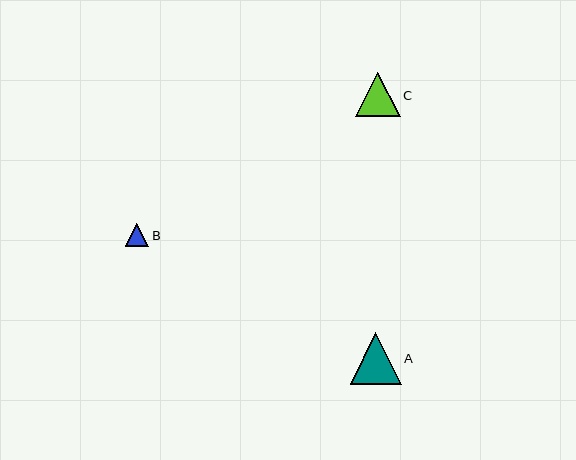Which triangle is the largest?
Triangle A is the largest with a size of approximately 51 pixels.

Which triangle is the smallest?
Triangle B is the smallest with a size of approximately 23 pixels.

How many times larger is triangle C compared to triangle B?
Triangle C is approximately 1.9 times the size of triangle B.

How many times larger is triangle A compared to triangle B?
Triangle A is approximately 2.2 times the size of triangle B.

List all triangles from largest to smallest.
From largest to smallest: A, C, B.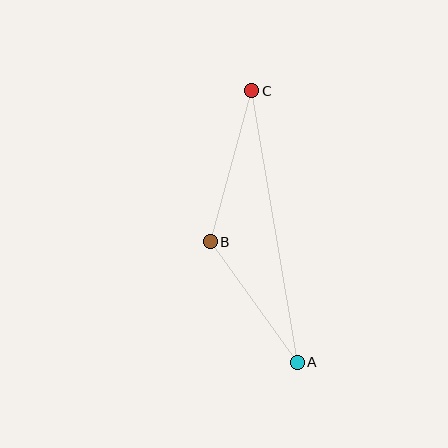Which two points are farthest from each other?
Points A and C are farthest from each other.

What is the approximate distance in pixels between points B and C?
The distance between B and C is approximately 157 pixels.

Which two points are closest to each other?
Points A and B are closest to each other.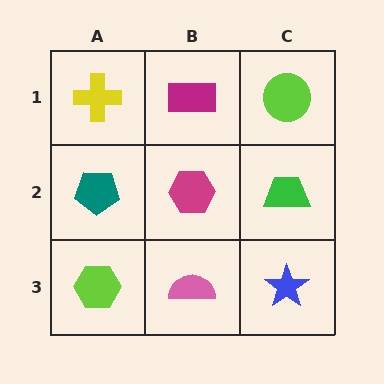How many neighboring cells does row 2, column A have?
3.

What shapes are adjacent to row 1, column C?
A green trapezoid (row 2, column C), a magenta rectangle (row 1, column B).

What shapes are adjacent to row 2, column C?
A lime circle (row 1, column C), a blue star (row 3, column C), a magenta hexagon (row 2, column B).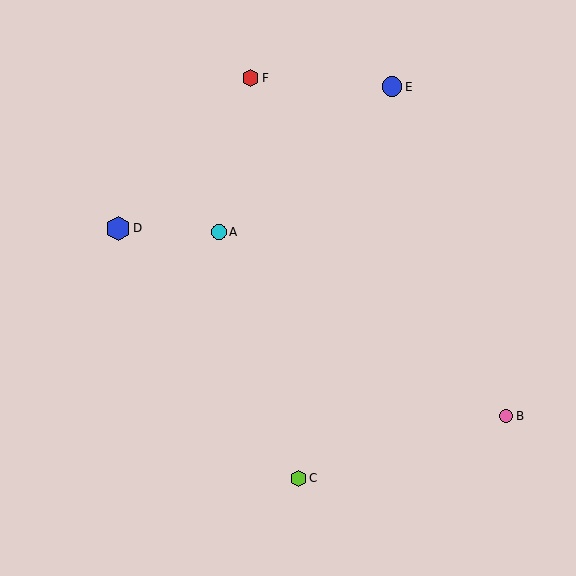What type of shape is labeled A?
Shape A is a cyan circle.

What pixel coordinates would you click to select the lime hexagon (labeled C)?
Click at (298, 478) to select the lime hexagon C.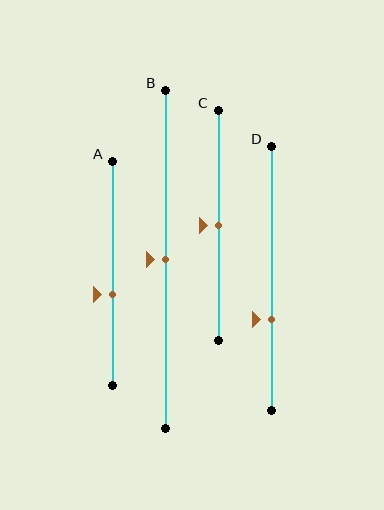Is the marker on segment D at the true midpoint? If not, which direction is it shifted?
No, the marker on segment D is shifted downward by about 16% of the segment length.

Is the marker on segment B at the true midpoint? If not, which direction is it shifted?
Yes, the marker on segment B is at the true midpoint.